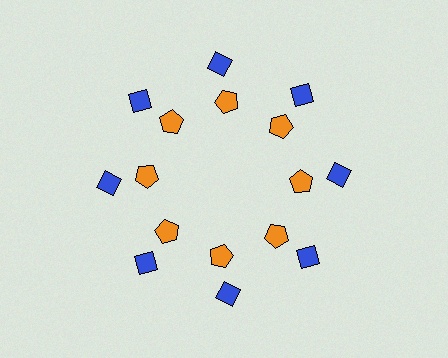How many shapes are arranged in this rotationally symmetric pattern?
There are 16 shapes, arranged in 8 groups of 2.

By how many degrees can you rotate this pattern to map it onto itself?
The pattern maps onto itself every 45 degrees of rotation.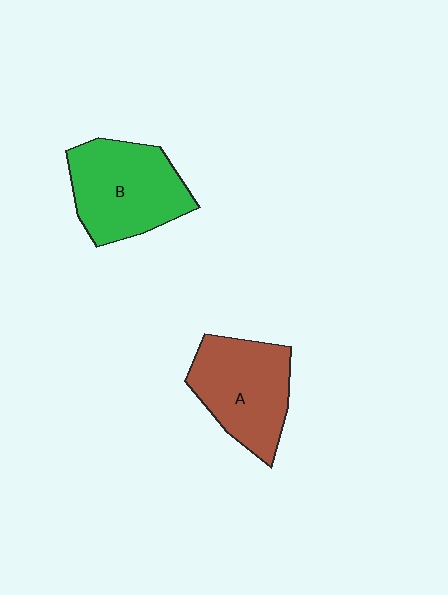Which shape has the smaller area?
Shape A (brown).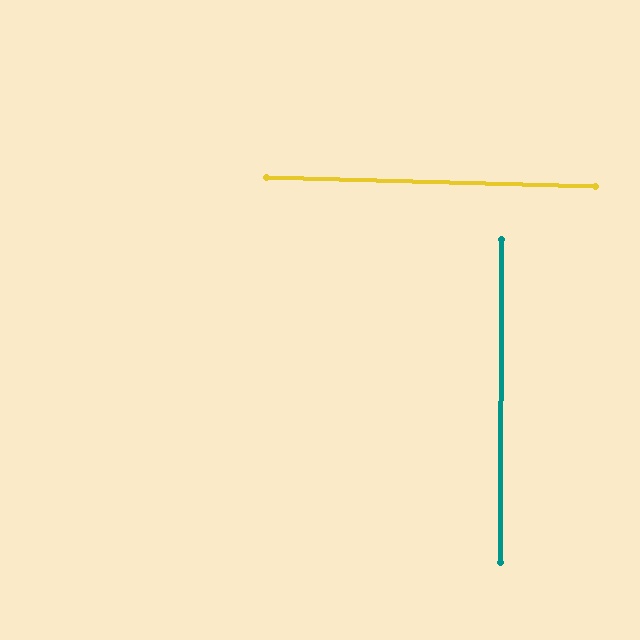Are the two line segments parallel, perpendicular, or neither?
Perpendicular — they meet at approximately 89°.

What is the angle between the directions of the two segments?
Approximately 89 degrees.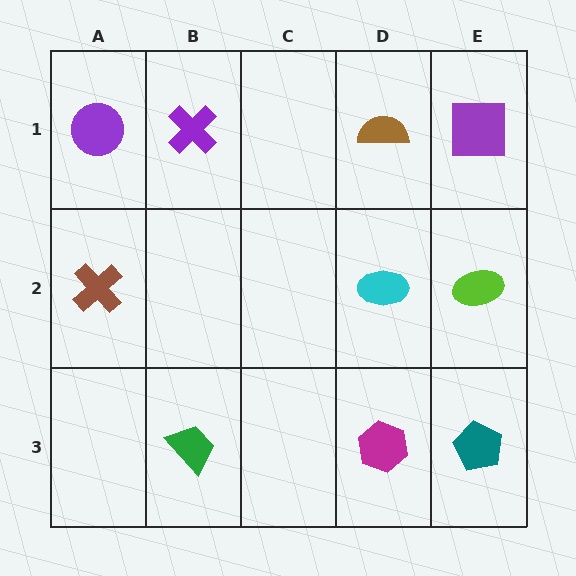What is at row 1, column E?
A purple square.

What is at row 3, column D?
A magenta hexagon.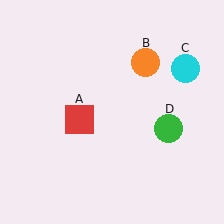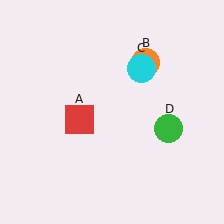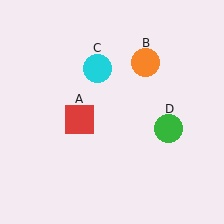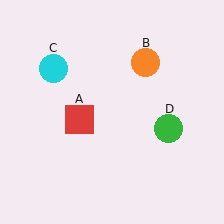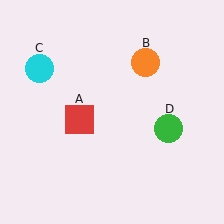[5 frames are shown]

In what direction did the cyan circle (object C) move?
The cyan circle (object C) moved left.